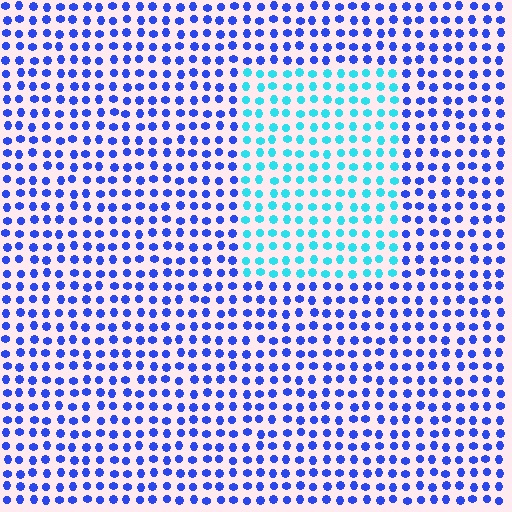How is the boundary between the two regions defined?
The boundary is defined purely by a slight shift in hue (about 48 degrees). Spacing, size, and orientation are identical on both sides.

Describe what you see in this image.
The image is filled with small blue elements in a uniform arrangement. A rectangle-shaped region is visible where the elements are tinted to a slightly different hue, forming a subtle color boundary.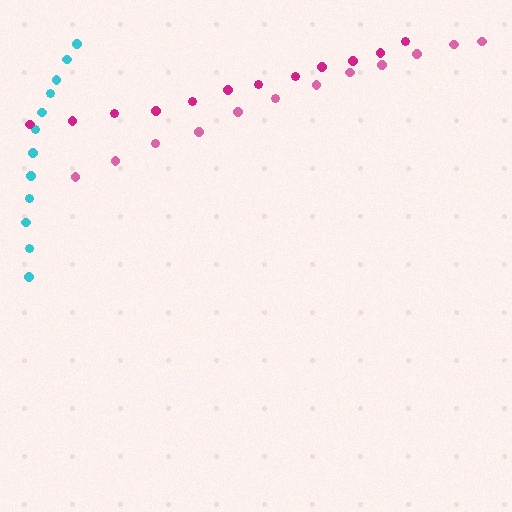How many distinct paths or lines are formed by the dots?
There are 3 distinct paths.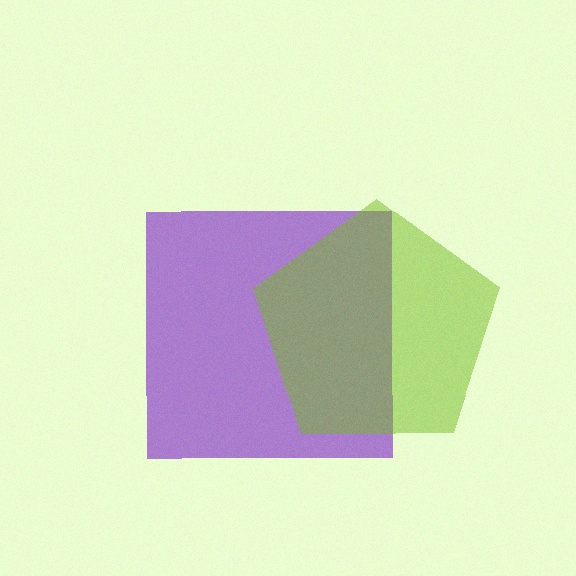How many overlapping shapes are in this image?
There are 2 overlapping shapes in the image.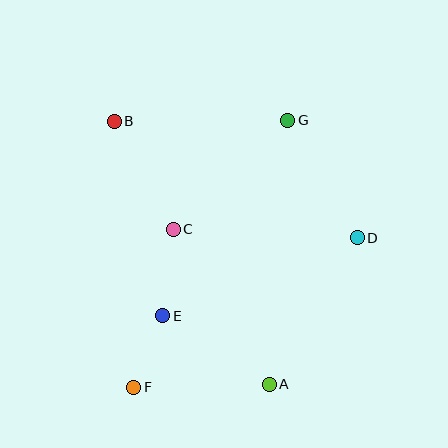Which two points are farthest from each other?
Points F and G are farthest from each other.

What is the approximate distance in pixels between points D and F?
The distance between D and F is approximately 269 pixels.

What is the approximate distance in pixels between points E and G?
The distance between E and G is approximately 232 pixels.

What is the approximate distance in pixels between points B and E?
The distance between B and E is approximately 200 pixels.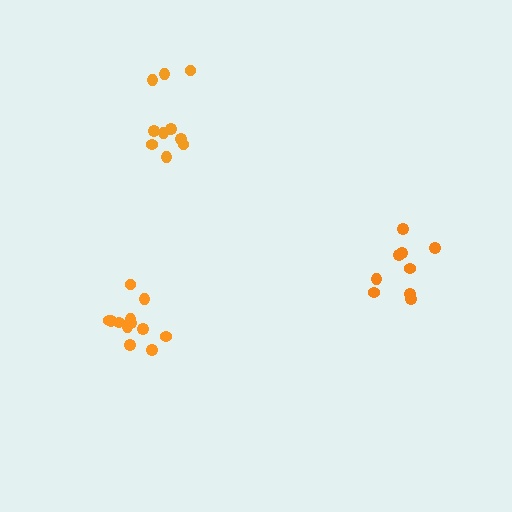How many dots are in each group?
Group 1: 10 dots, Group 2: 12 dots, Group 3: 9 dots (31 total).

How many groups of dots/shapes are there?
There are 3 groups.